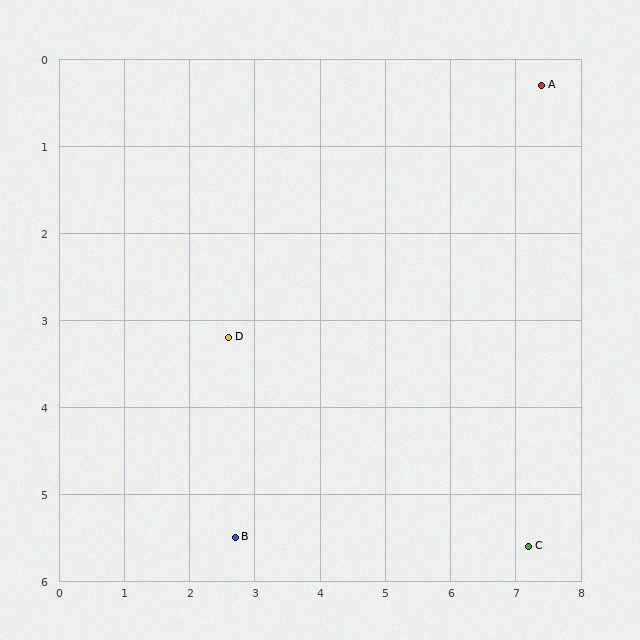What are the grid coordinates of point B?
Point B is at approximately (2.7, 5.5).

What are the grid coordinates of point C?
Point C is at approximately (7.2, 5.6).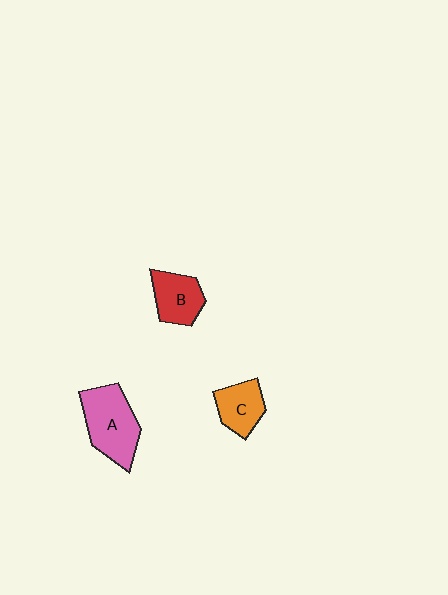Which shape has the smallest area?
Shape C (orange).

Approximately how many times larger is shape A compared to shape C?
Approximately 1.7 times.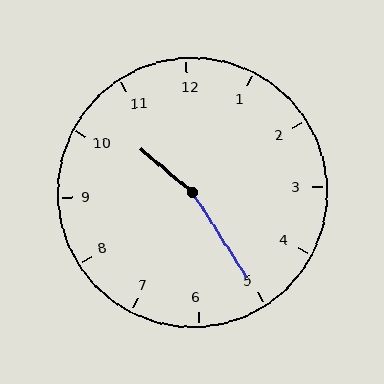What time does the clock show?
10:25.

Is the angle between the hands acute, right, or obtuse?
It is obtuse.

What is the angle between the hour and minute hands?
Approximately 162 degrees.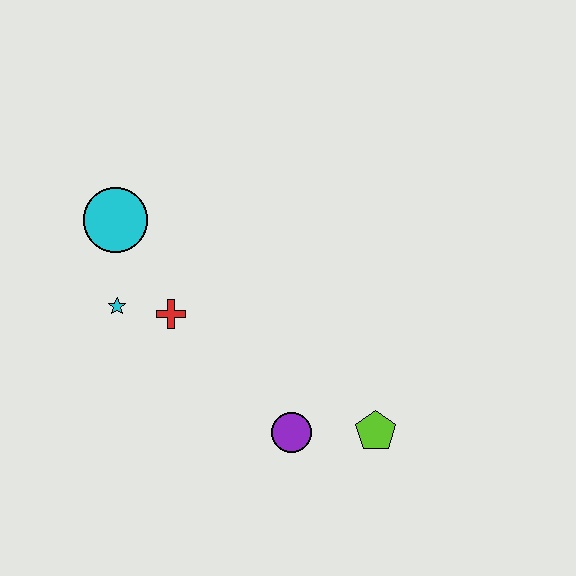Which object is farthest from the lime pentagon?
The cyan circle is farthest from the lime pentagon.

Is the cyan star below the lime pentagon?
No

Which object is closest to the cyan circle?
The cyan star is closest to the cyan circle.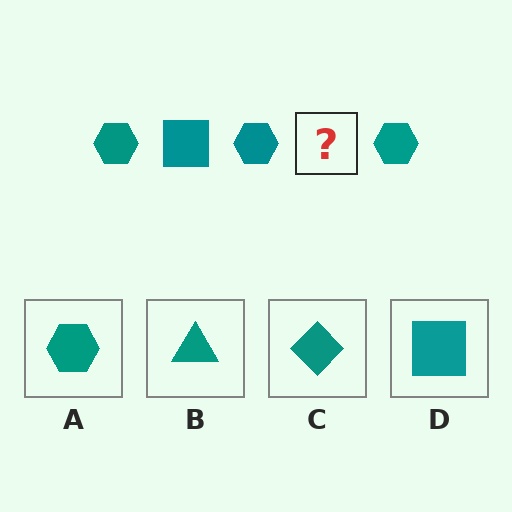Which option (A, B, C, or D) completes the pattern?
D.